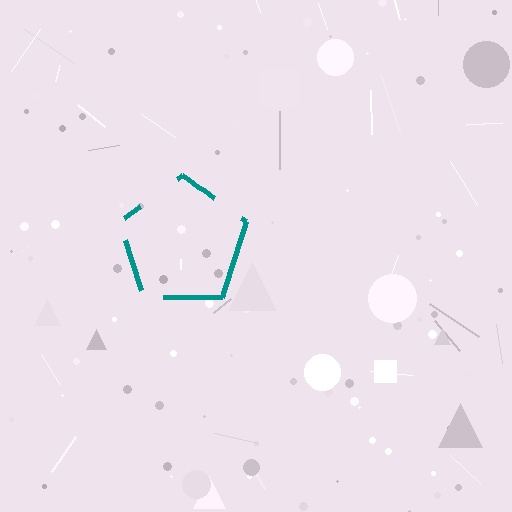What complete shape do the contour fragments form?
The contour fragments form a pentagon.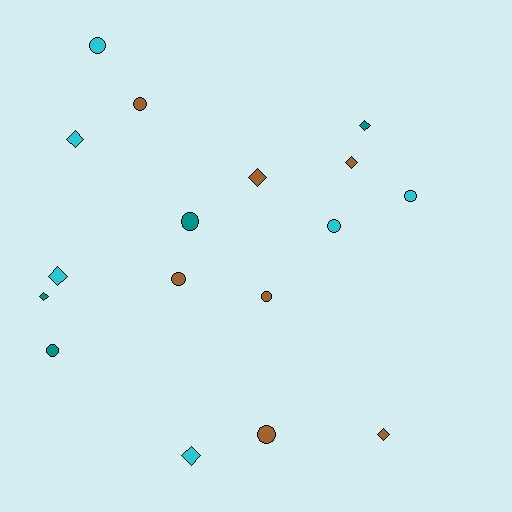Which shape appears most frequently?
Circle, with 9 objects.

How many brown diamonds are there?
There are 3 brown diamonds.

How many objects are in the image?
There are 17 objects.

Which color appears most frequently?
Brown, with 7 objects.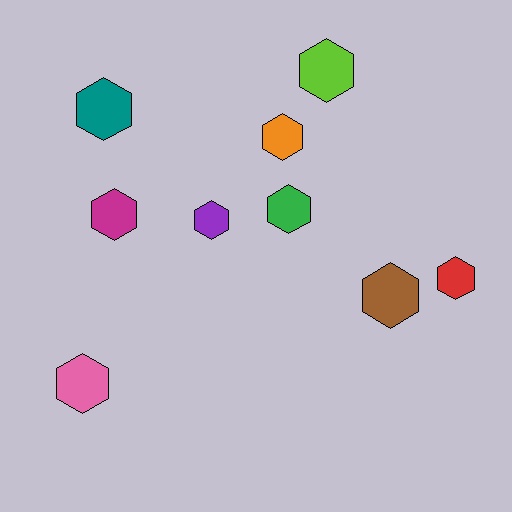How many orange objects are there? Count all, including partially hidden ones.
There is 1 orange object.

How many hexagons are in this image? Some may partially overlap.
There are 9 hexagons.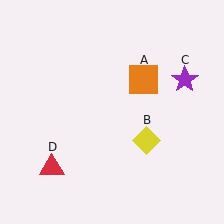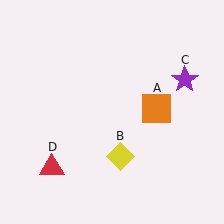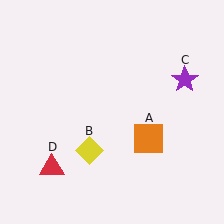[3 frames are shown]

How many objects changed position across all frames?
2 objects changed position: orange square (object A), yellow diamond (object B).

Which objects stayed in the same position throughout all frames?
Purple star (object C) and red triangle (object D) remained stationary.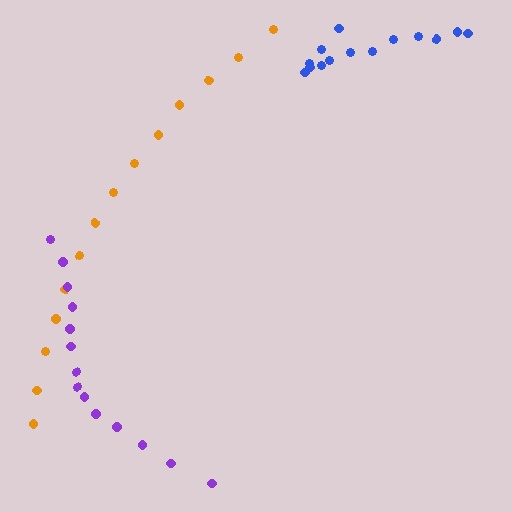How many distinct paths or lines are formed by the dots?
There are 3 distinct paths.